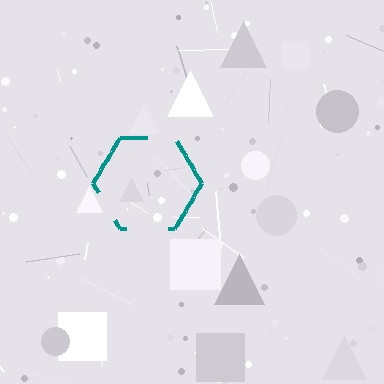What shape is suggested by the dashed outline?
The dashed outline suggests a hexagon.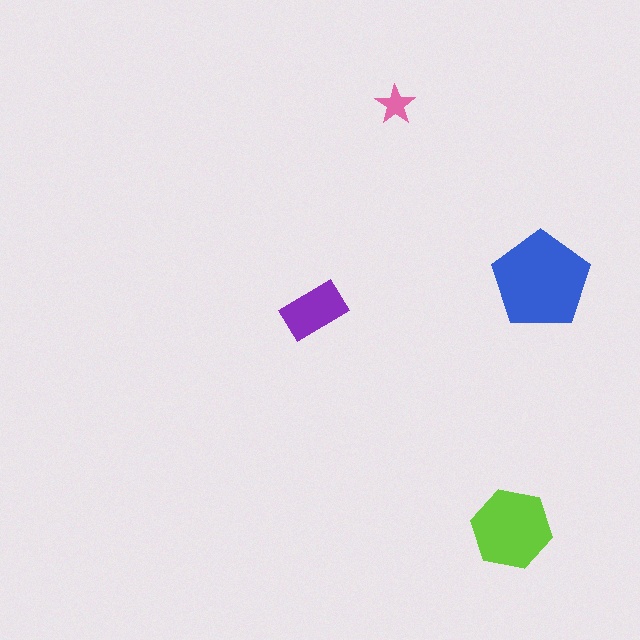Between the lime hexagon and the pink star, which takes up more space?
The lime hexagon.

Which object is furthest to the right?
The blue pentagon is rightmost.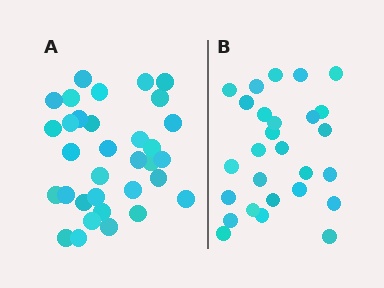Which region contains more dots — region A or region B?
Region A (the left region) has more dots.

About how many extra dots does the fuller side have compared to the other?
Region A has about 6 more dots than region B.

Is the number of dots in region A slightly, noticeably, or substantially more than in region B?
Region A has only slightly more — the two regions are fairly close. The ratio is roughly 1.2 to 1.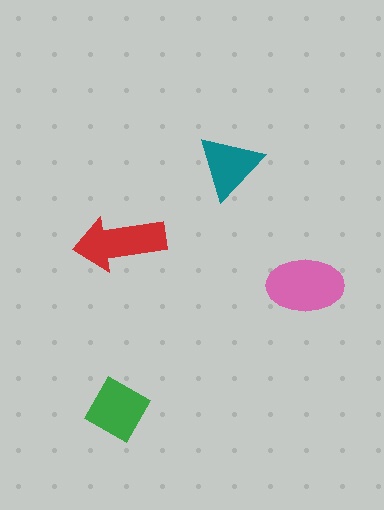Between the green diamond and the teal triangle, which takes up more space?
The green diamond.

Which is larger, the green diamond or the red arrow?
The red arrow.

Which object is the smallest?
The teal triangle.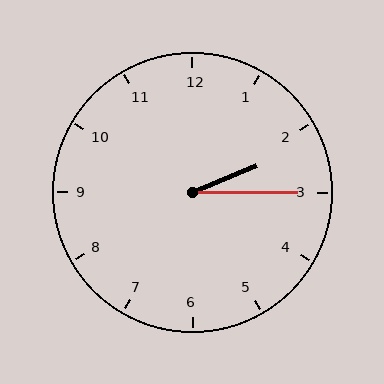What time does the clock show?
2:15.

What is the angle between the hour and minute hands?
Approximately 22 degrees.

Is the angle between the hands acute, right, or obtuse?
It is acute.